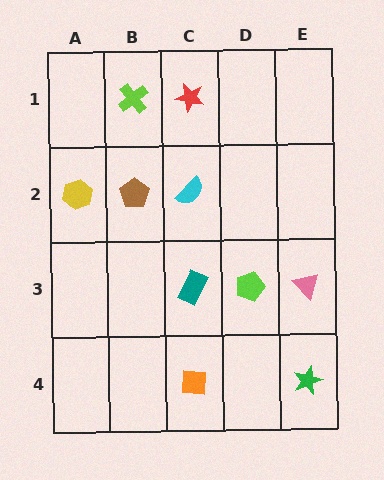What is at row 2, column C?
A cyan semicircle.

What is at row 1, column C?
A red star.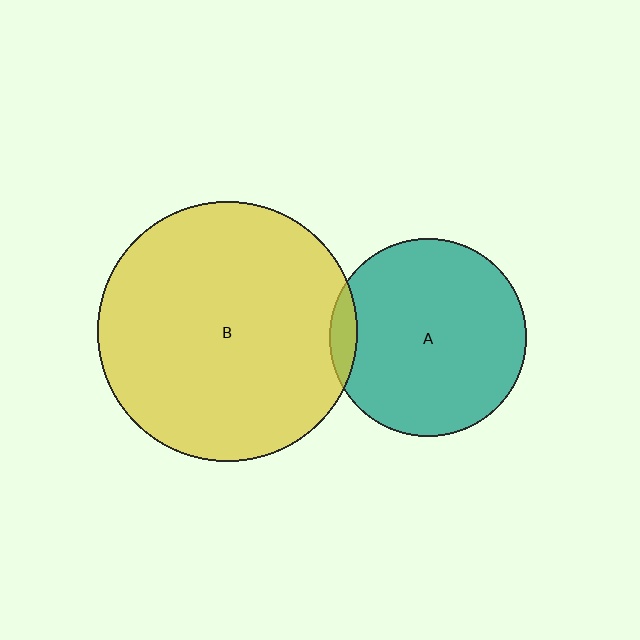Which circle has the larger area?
Circle B (yellow).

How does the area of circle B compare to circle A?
Approximately 1.7 times.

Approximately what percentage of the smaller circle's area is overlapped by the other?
Approximately 5%.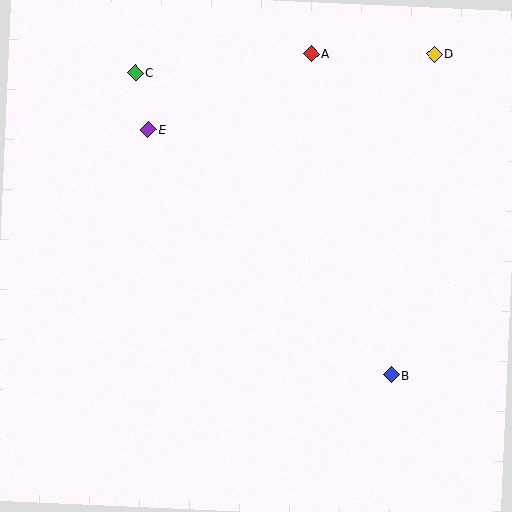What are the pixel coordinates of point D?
Point D is at (434, 54).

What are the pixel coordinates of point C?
Point C is at (135, 73).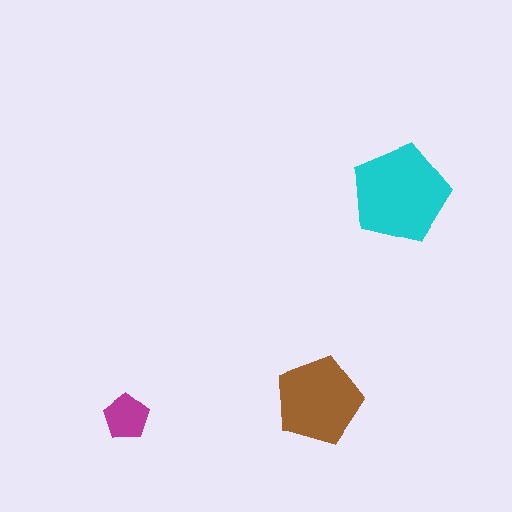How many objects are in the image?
There are 3 objects in the image.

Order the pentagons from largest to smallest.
the cyan one, the brown one, the magenta one.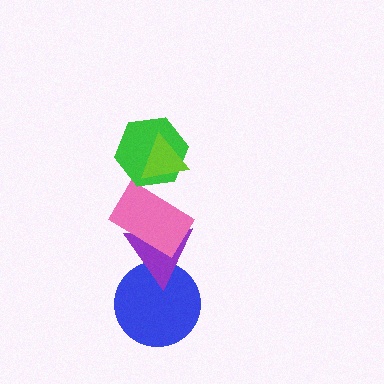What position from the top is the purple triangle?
The purple triangle is 4th from the top.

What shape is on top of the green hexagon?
The lime triangle is on top of the green hexagon.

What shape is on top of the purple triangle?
The pink rectangle is on top of the purple triangle.